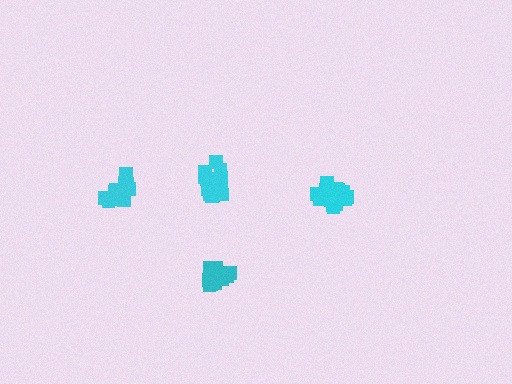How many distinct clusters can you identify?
There are 4 distinct clusters.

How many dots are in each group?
Group 1: 17 dots, Group 2: 20 dots, Group 3: 14 dots, Group 4: 16 dots (67 total).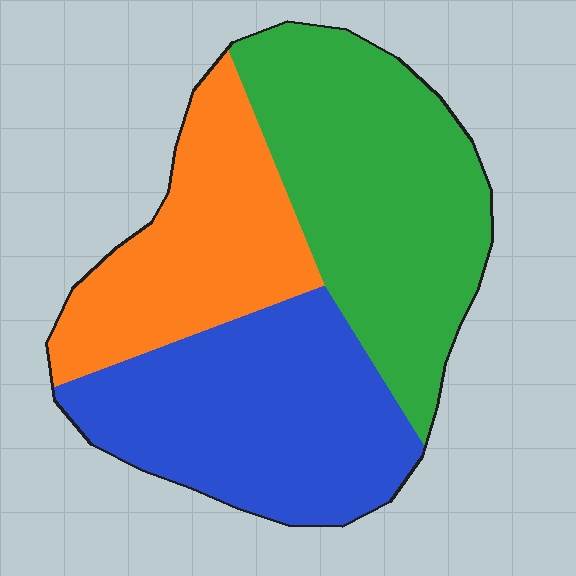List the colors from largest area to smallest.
From largest to smallest: green, blue, orange.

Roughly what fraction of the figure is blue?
Blue takes up about one third (1/3) of the figure.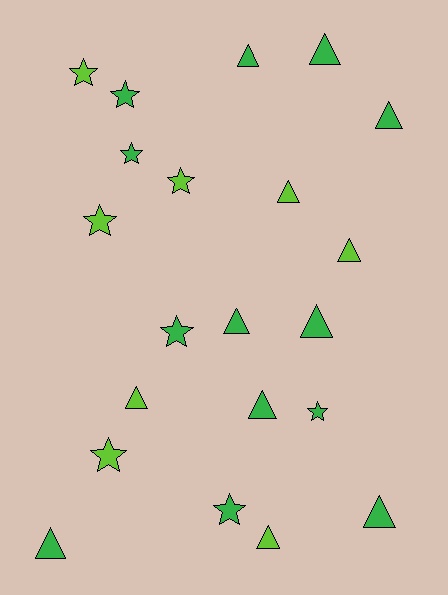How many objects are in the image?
There are 21 objects.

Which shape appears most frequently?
Triangle, with 12 objects.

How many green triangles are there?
There are 8 green triangles.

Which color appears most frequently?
Green, with 13 objects.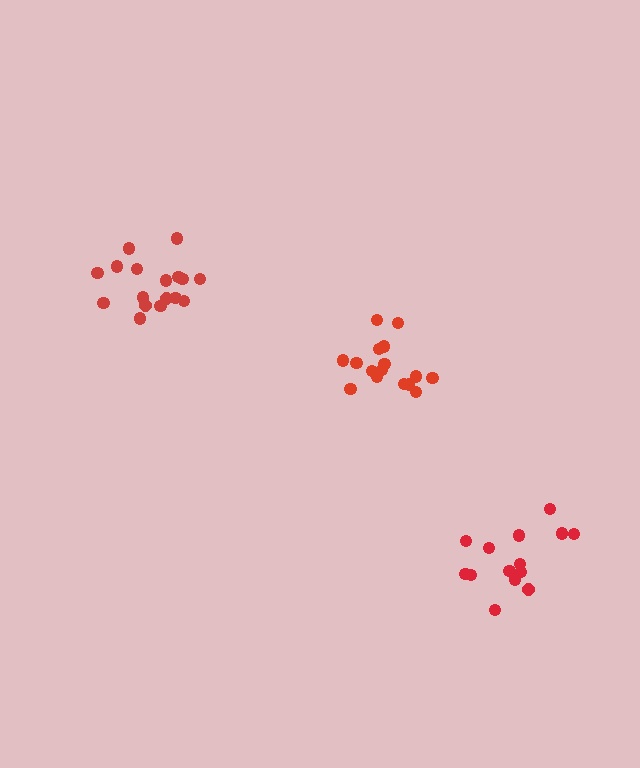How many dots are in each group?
Group 1: 14 dots, Group 2: 16 dots, Group 3: 17 dots (47 total).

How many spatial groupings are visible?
There are 3 spatial groupings.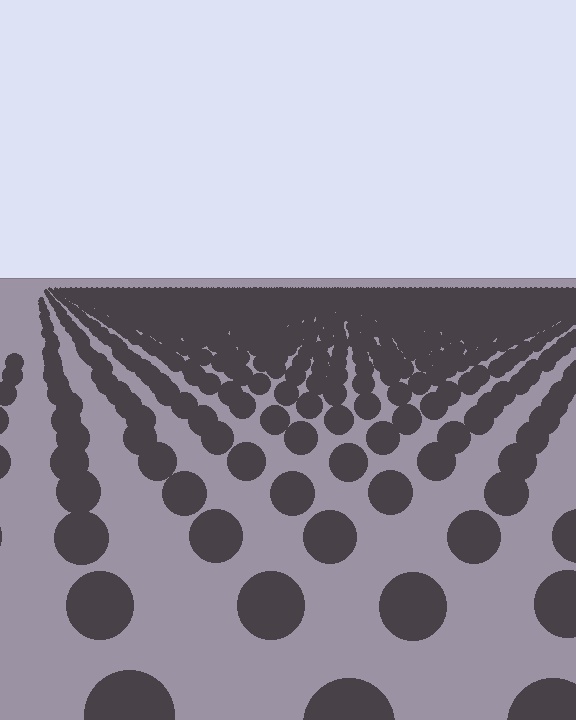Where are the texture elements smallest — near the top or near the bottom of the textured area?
Near the top.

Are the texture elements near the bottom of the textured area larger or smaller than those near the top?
Larger. Near the bottom, elements are closer to the viewer and appear at a bigger on-screen size.